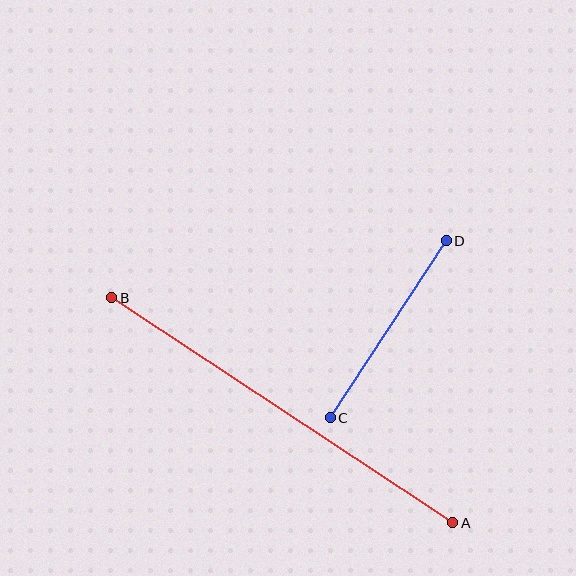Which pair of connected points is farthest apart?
Points A and B are farthest apart.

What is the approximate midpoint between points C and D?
The midpoint is at approximately (388, 329) pixels.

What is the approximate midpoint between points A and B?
The midpoint is at approximately (282, 410) pixels.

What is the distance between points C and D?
The distance is approximately 212 pixels.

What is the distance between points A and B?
The distance is approximately 409 pixels.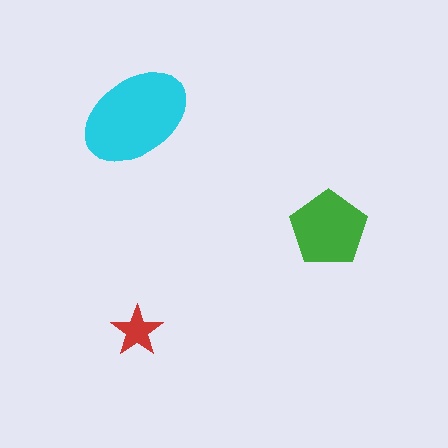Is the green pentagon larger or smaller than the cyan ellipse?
Smaller.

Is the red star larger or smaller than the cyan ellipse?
Smaller.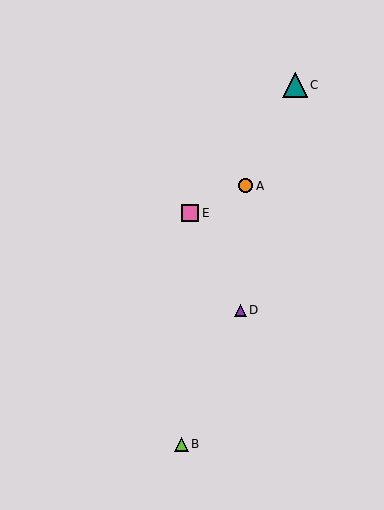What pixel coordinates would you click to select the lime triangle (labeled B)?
Click at (181, 444) to select the lime triangle B.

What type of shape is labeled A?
Shape A is an orange circle.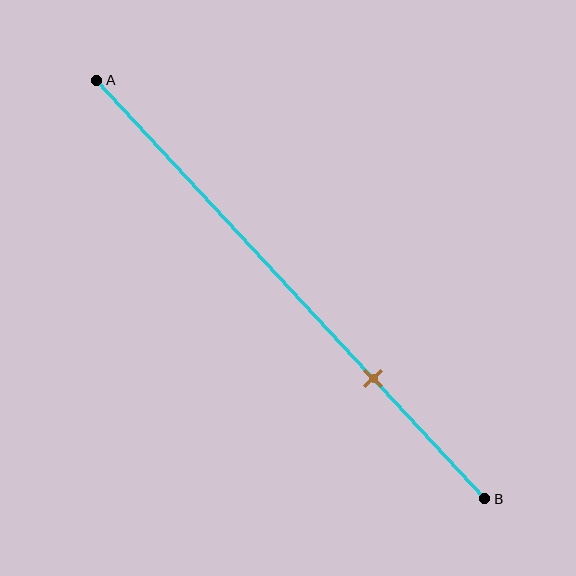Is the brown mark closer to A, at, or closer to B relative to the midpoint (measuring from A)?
The brown mark is closer to point B than the midpoint of segment AB.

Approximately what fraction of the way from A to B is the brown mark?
The brown mark is approximately 70% of the way from A to B.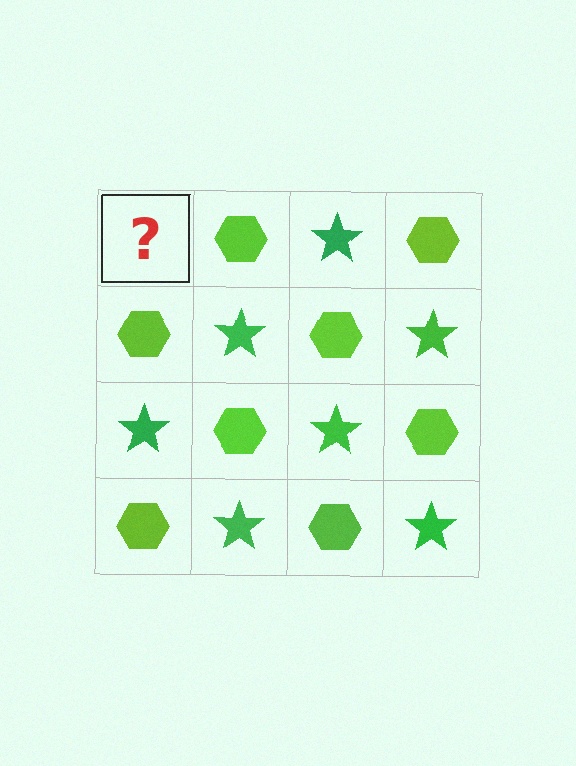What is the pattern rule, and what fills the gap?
The rule is that it alternates green star and lime hexagon in a checkerboard pattern. The gap should be filled with a green star.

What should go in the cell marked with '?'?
The missing cell should contain a green star.